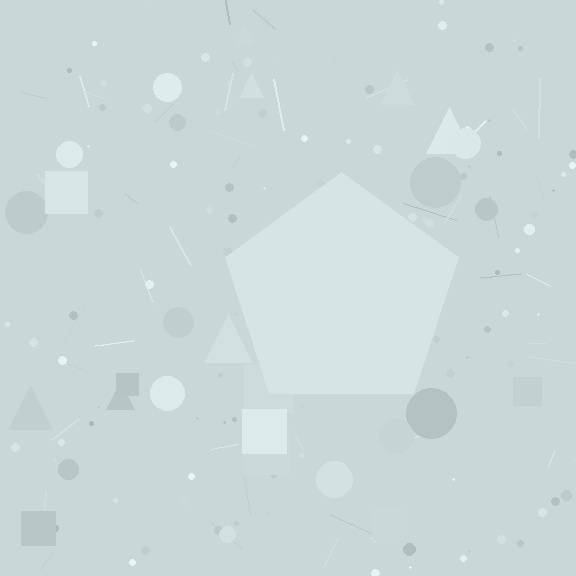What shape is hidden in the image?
A pentagon is hidden in the image.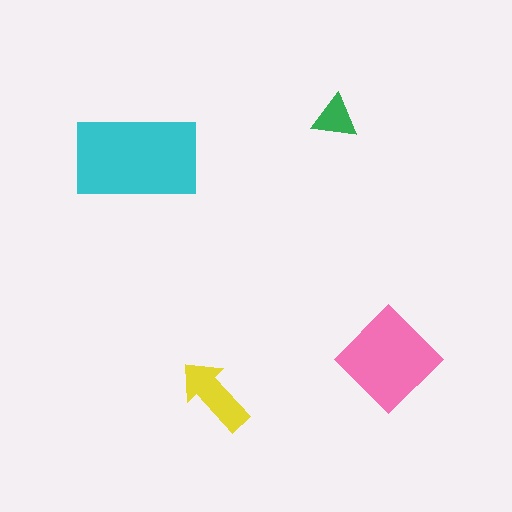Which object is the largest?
The cyan rectangle.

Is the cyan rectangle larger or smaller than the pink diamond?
Larger.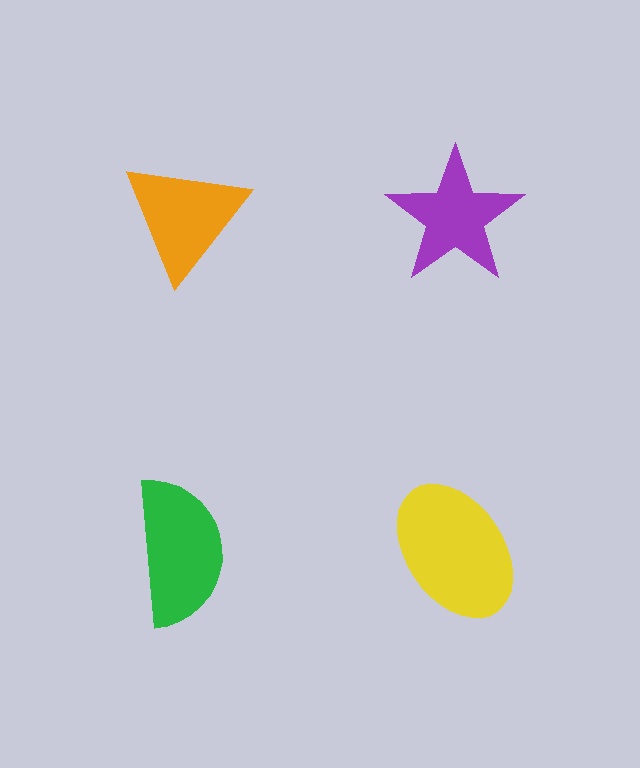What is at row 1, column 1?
An orange triangle.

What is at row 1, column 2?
A purple star.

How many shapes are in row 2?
2 shapes.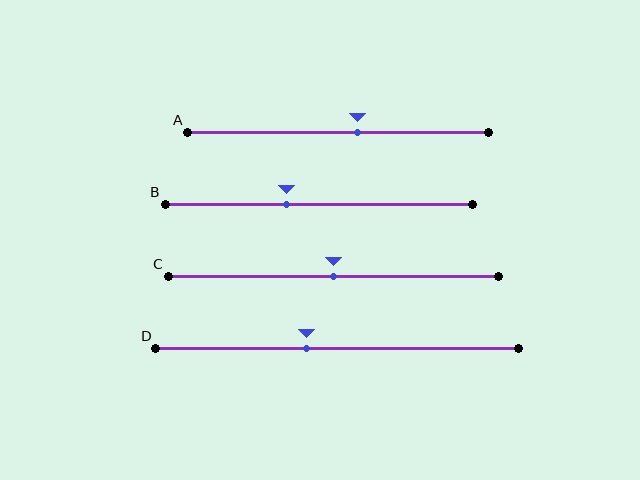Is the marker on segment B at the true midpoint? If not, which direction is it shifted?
No, the marker on segment B is shifted to the left by about 11% of the segment length.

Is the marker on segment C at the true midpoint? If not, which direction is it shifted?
Yes, the marker on segment C is at the true midpoint.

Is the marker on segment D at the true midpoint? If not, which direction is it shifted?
No, the marker on segment D is shifted to the left by about 8% of the segment length.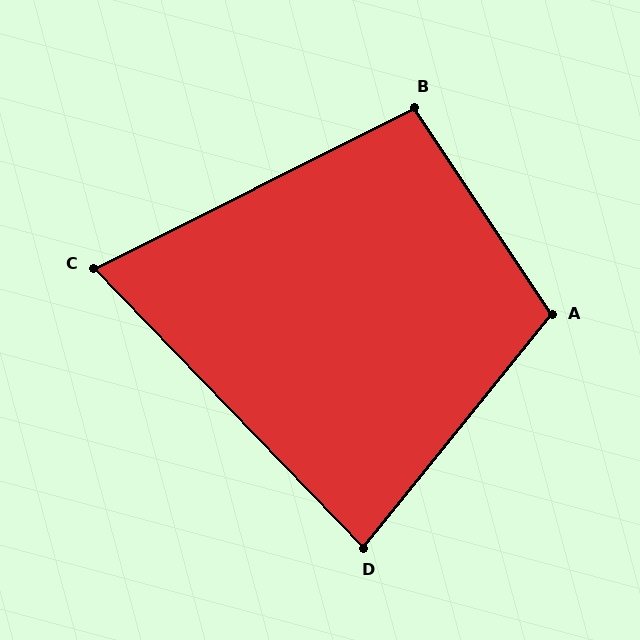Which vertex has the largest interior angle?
A, at approximately 107 degrees.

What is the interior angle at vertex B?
Approximately 97 degrees (obtuse).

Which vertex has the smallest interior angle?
C, at approximately 73 degrees.